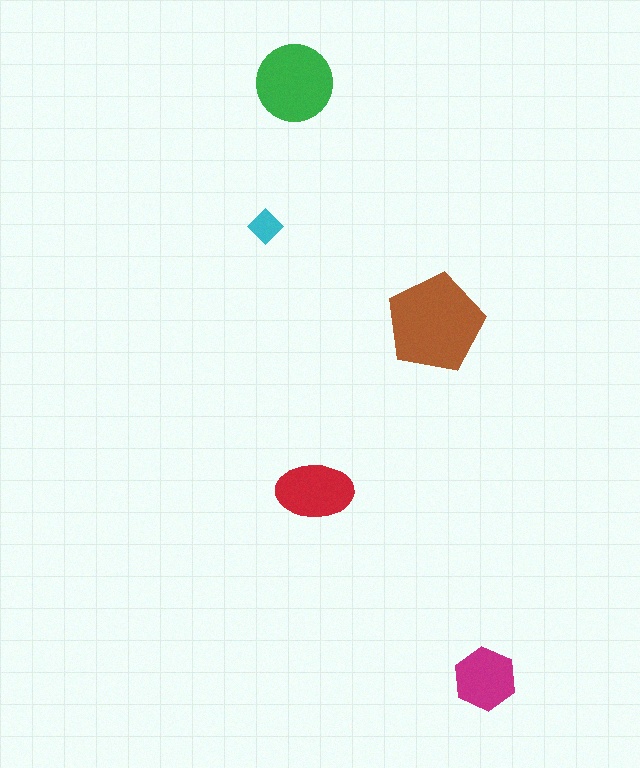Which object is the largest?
The brown pentagon.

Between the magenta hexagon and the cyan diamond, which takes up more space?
The magenta hexagon.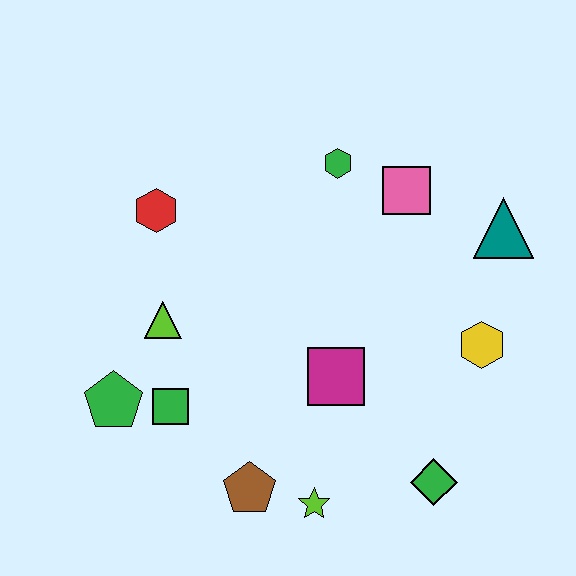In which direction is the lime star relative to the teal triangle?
The lime star is below the teal triangle.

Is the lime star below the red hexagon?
Yes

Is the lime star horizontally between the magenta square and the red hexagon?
Yes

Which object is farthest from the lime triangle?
The teal triangle is farthest from the lime triangle.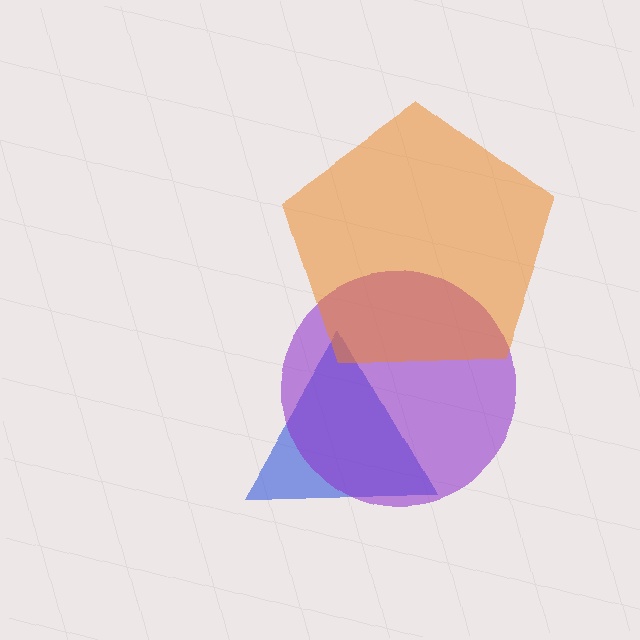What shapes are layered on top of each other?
The layered shapes are: a blue triangle, a purple circle, an orange pentagon.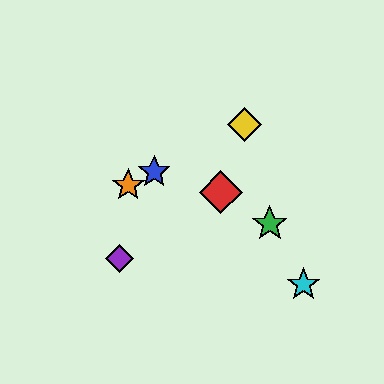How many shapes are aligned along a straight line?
3 shapes (the blue star, the yellow diamond, the orange star) are aligned along a straight line.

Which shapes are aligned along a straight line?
The blue star, the yellow diamond, the orange star are aligned along a straight line.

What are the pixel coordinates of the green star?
The green star is at (270, 224).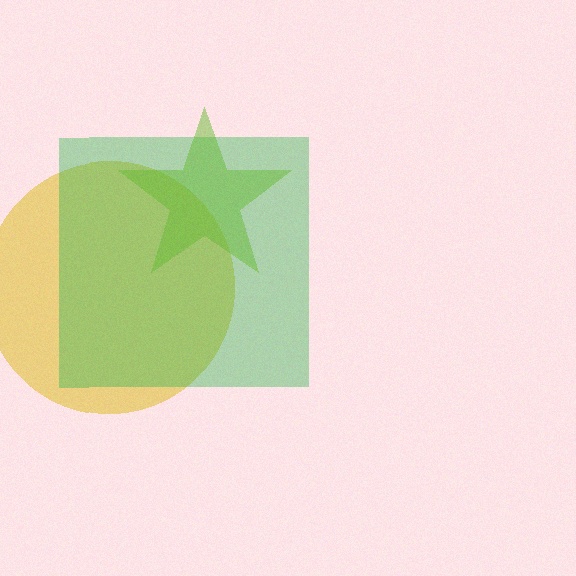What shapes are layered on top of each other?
The layered shapes are: a yellow circle, a green square, a lime star.